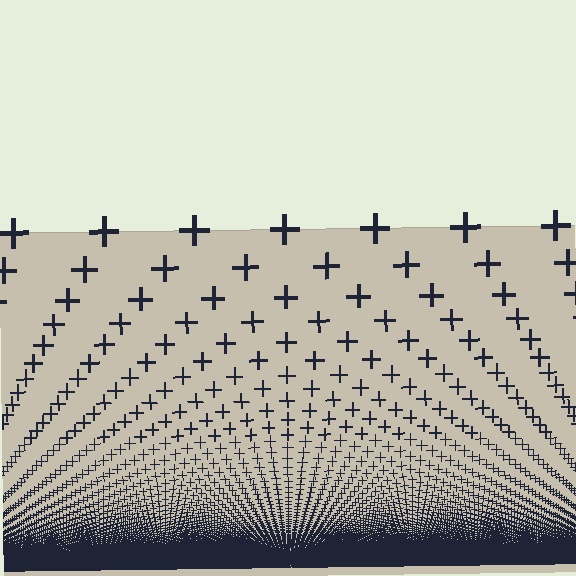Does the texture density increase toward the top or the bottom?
Density increases toward the bottom.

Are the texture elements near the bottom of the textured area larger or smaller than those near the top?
Smaller. The gradient is inverted — elements near the bottom are smaller and denser.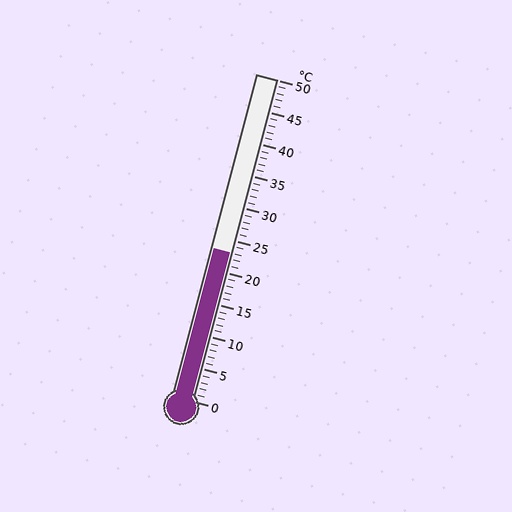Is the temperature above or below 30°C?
The temperature is below 30°C.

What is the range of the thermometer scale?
The thermometer scale ranges from 0°C to 50°C.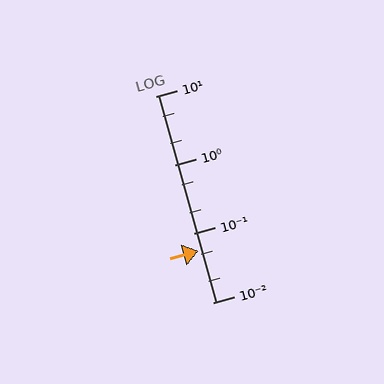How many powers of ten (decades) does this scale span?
The scale spans 3 decades, from 0.01 to 10.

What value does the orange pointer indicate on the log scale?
The pointer indicates approximately 0.057.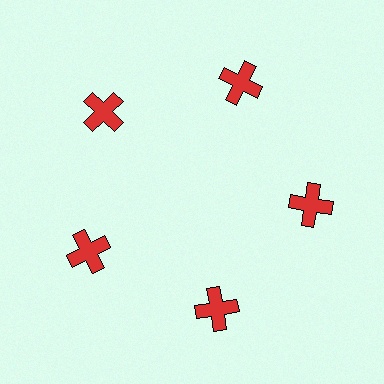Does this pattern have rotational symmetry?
Yes, this pattern has 5-fold rotational symmetry. It looks the same after rotating 72 degrees around the center.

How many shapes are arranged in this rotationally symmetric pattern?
There are 5 shapes, arranged in 5 groups of 1.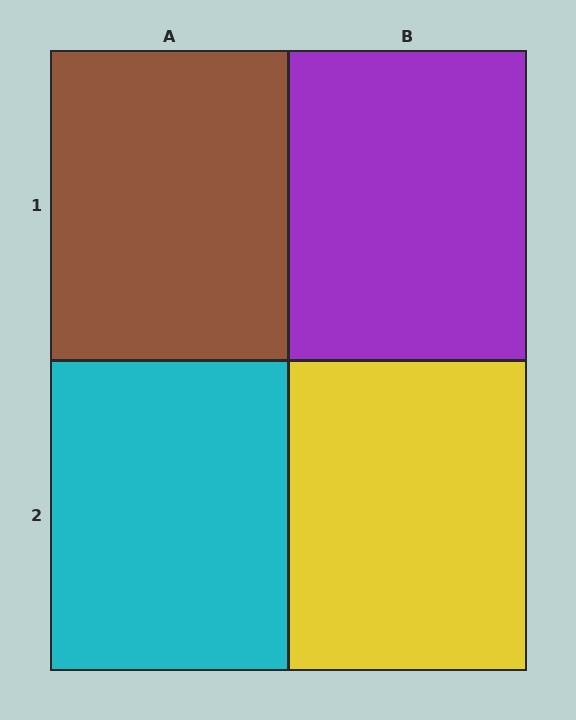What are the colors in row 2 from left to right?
Cyan, yellow.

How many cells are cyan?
1 cell is cyan.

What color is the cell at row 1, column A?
Brown.